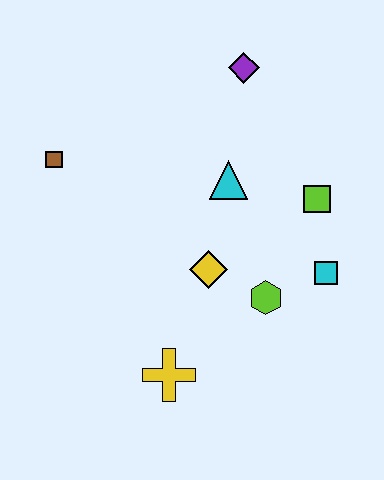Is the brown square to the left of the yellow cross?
Yes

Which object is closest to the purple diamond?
The cyan triangle is closest to the purple diamond.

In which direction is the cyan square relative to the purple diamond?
The cyan square is below the purple diamond.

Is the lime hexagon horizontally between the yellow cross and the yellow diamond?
No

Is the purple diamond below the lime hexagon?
No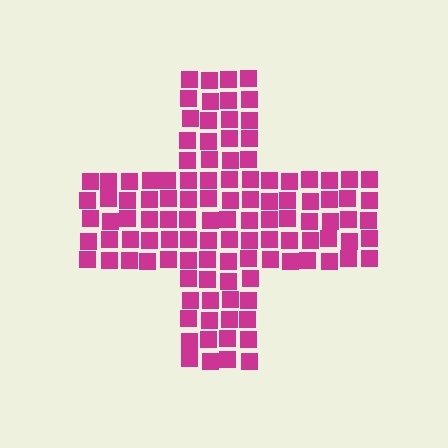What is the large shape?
The large shape is a cross.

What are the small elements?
The small elements are squares.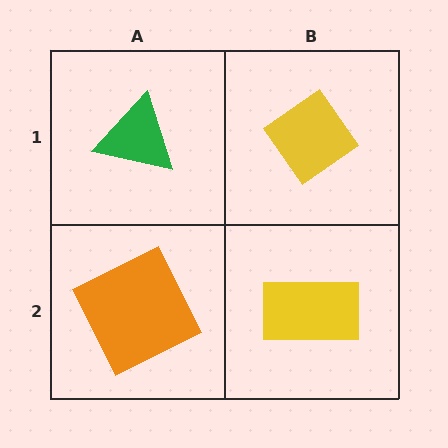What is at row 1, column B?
A yellow diamond.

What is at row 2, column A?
An orange square.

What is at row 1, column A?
A green triangle.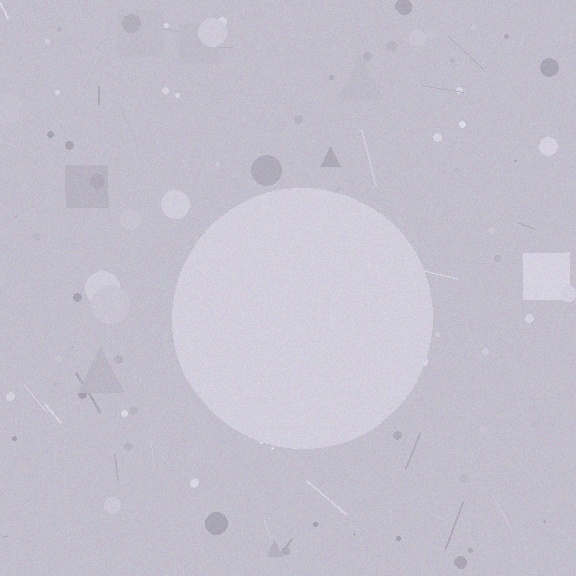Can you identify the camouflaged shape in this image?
The camouflaged shape is a circle.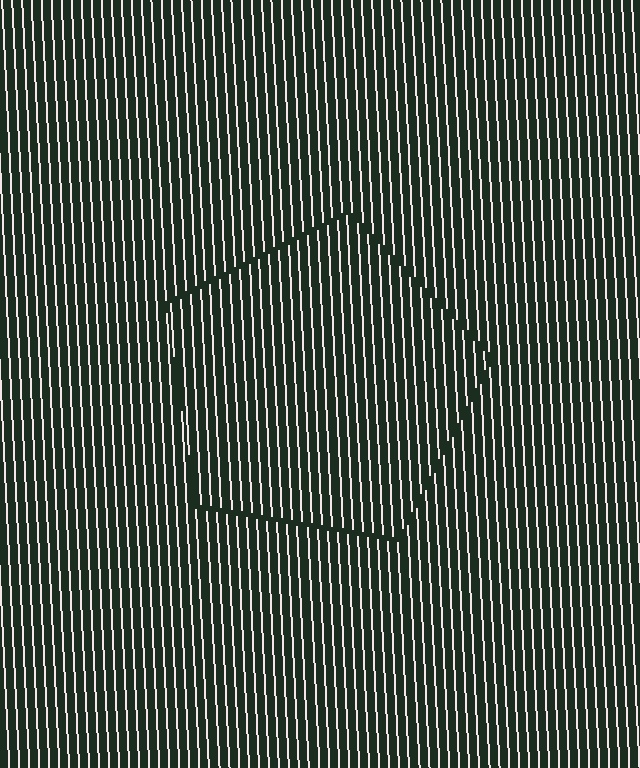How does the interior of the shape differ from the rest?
The interior of the shape contains the same grating, shifted by half a period — the contour is defined by the phase discontinuity where line-ends from the inner and outer gratings abut.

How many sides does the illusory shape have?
5 sides — the line-ends trace a pentagon.